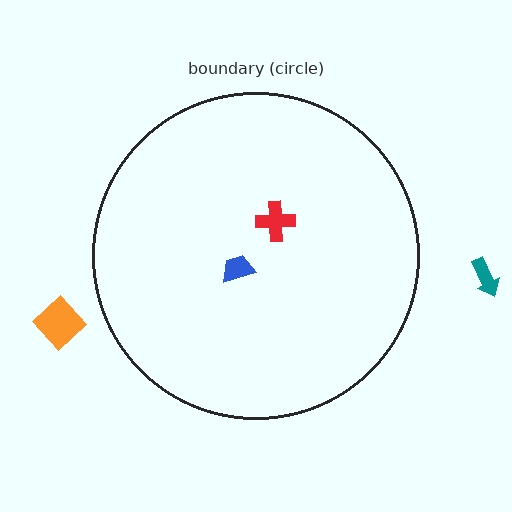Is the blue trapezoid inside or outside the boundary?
Inside.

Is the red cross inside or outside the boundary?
Inside.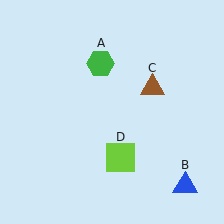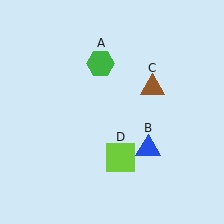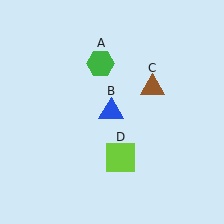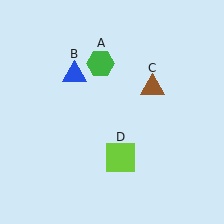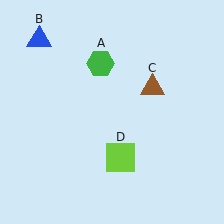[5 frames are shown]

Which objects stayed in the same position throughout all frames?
Green hexagon (object A) and brown triangle (object C) and lime square (object D) remained stationary.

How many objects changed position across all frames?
1 object changed position: blue triangle (object B).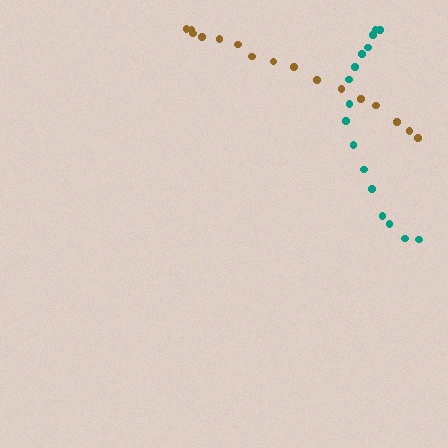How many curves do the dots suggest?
There are 2 distinct paths.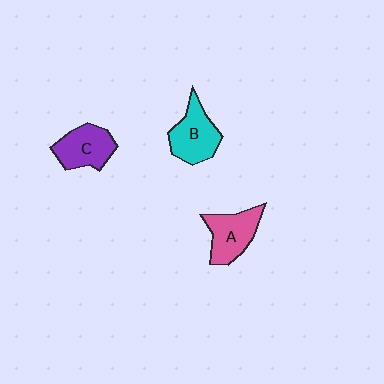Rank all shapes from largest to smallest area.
From largest to smallest: B (cyan), A (pink), C (purple).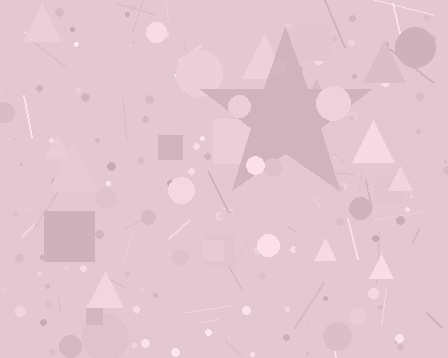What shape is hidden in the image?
A star is hidden in the image.